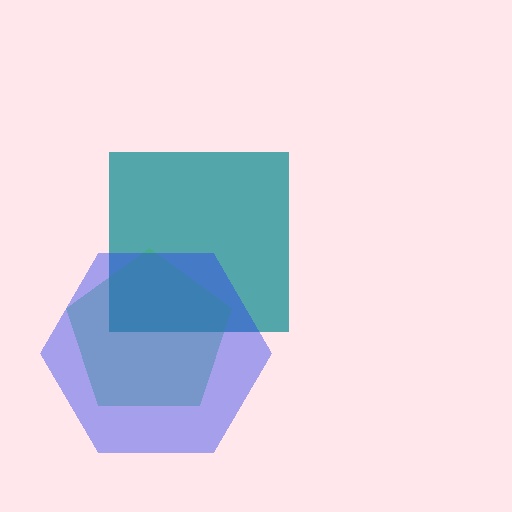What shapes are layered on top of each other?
The layered shapes are: a teal square, a green pentagon, a blue hexagon.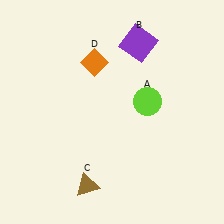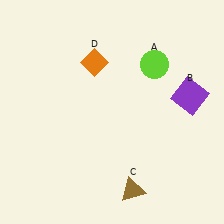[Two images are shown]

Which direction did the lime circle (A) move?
The lime circle (A) moved up.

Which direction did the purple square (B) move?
The purple square (B) moved down.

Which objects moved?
The objects that moved are: the lime circle (A), the purple square (B), the brown triangle (C).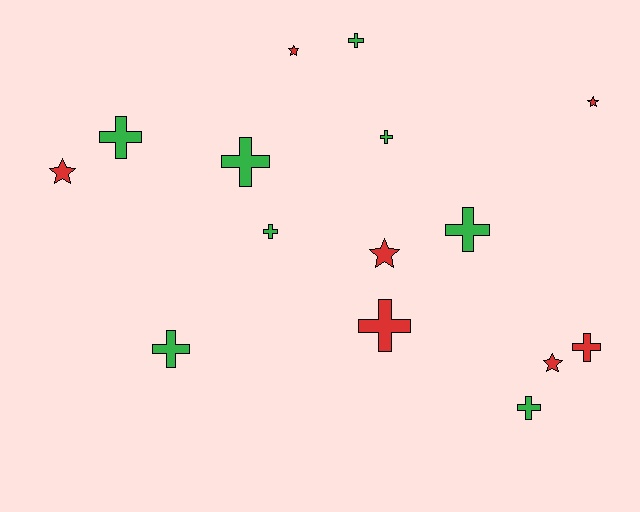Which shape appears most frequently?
Cross, with 10 objects.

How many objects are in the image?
There are 15 objects.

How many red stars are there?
There are 5 red stars.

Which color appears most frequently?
Green, with 8 objects.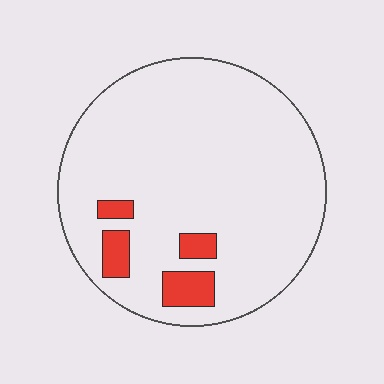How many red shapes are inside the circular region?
4.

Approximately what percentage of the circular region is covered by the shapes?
Approximately 10%.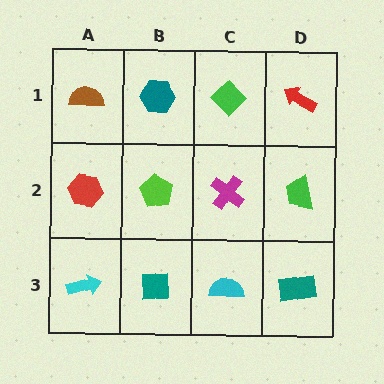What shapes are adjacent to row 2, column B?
A teal hexagon (row 1, column B), a teal square (row 3, column B), a red hexagon (row 2, column A), a magenta cross (row 2, column C).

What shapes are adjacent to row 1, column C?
A magenta cross (row 2, column C), a teal hexagon (row 1, column B), a red arrow (row 1, column D).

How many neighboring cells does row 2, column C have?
4.